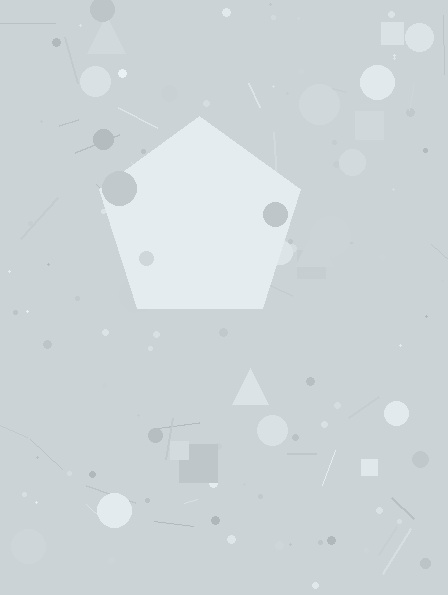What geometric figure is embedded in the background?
A pentagon is embedded in the background.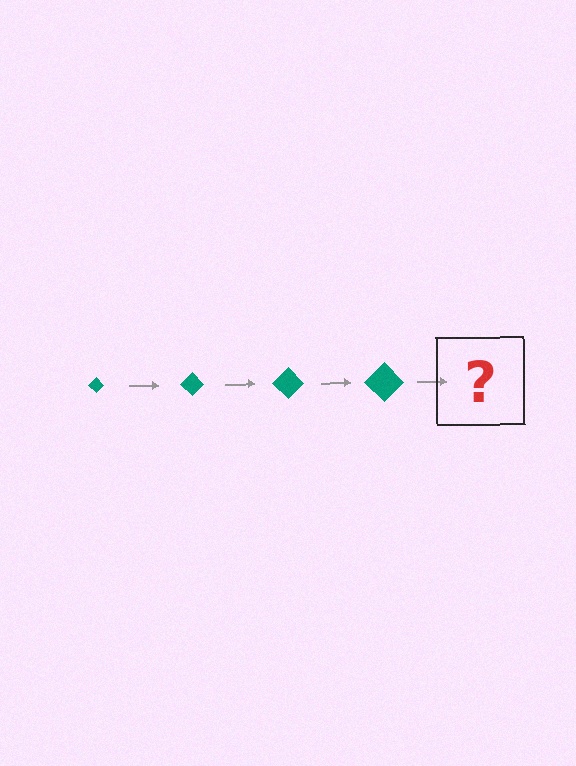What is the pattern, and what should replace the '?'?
The pattern is that the diamond gets progressively larger each step. The '?' should be a teal diamond, larger than the previous one.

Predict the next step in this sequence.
The next step is a teal diamond, larger than the previous one.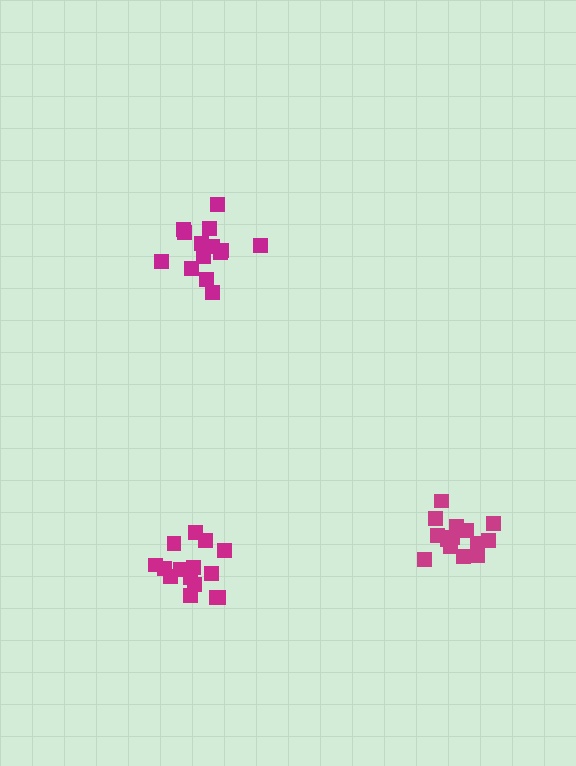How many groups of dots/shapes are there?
There are 3 groups.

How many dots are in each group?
Group 1: 15 dots, Group 2: 14 dots, Group 3: 14 dots (43 total).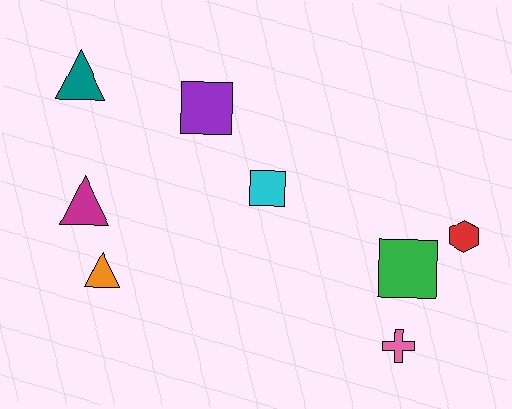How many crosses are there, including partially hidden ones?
There is 1 cross.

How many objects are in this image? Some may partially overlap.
There are 8 objects.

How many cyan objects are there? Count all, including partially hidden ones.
There is 1 cyan object.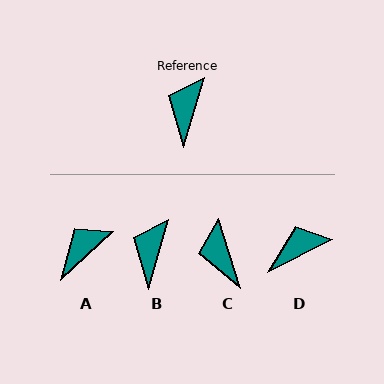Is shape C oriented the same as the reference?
No, it is off by about 34 degrees.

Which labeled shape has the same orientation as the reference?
B.